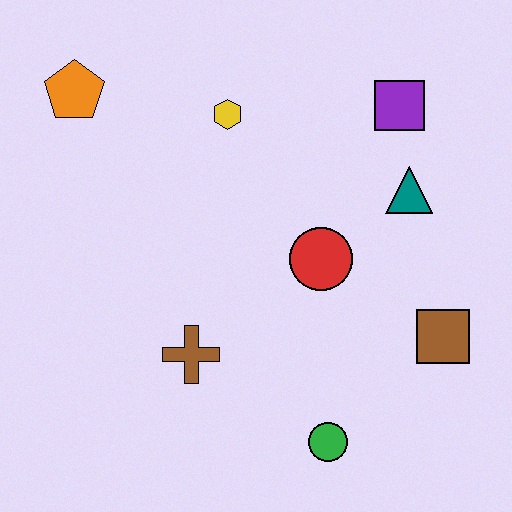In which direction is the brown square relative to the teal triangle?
The brown square is below the teal triangle.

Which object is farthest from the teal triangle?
The orange pentagon is farthest from the teal triangle.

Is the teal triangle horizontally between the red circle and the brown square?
Yes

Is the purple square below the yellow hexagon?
No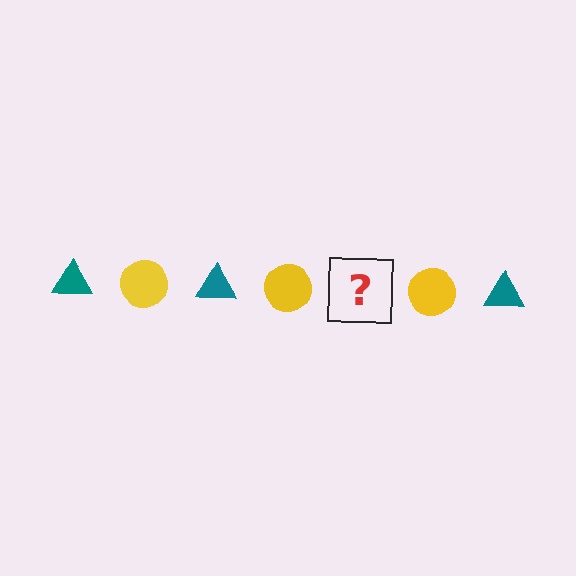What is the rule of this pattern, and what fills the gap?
The rule is that the pattern alternates between teal triangle and yellow circle. The gap should be filled with a teal triangle.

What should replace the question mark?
The question mark should be replaced with a teal triangle.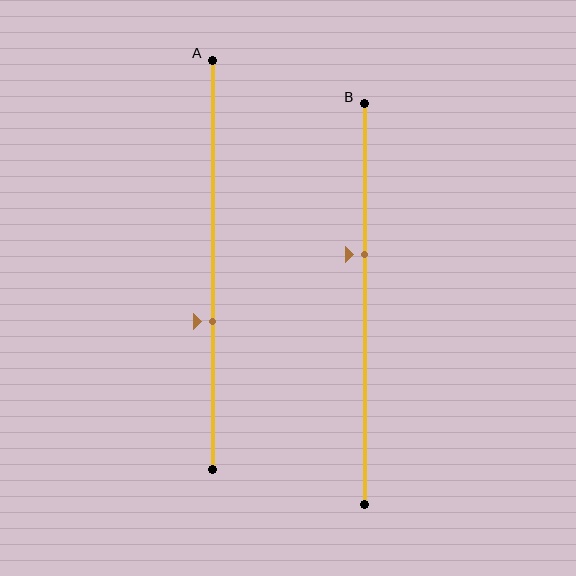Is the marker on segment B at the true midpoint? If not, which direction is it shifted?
No, the marker on segment B is shifted upward by about 12% of the segment length.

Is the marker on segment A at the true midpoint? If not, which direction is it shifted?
No, the marker on segment A is shifted downward by about 14% of the segment length.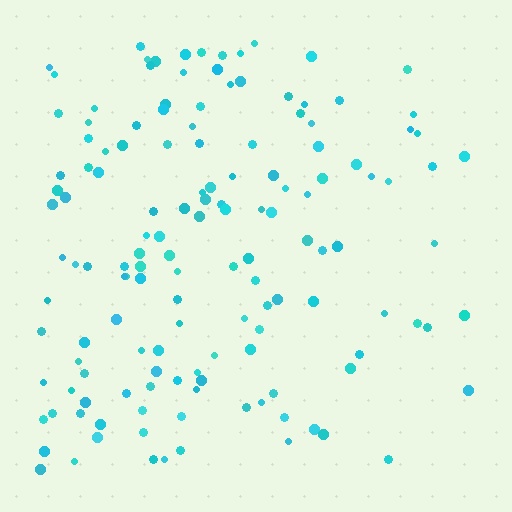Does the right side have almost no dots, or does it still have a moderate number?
Still a moderate number, just noticeably fewer than the left.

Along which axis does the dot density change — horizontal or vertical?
Horizontal.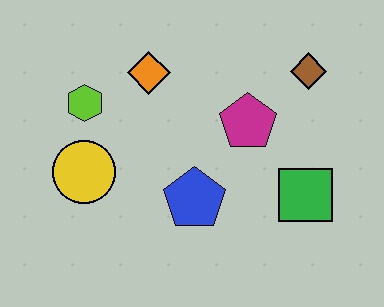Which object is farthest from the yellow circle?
The brown diamond is farthest from the yellow circle.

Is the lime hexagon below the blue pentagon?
No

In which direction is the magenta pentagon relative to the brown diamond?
The magenta pentagon is to the left of the brown diamond.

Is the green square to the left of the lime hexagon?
No